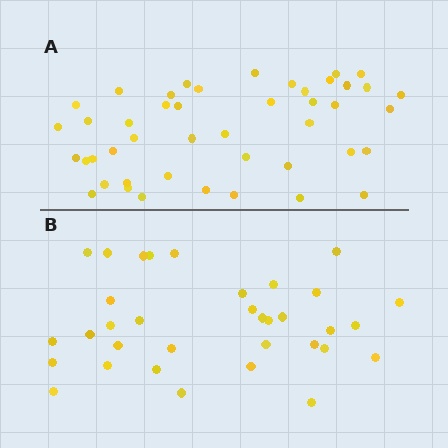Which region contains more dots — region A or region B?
Region A (the top region) has more dots.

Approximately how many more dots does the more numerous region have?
Region A has roughly 12 or so more dots than region B.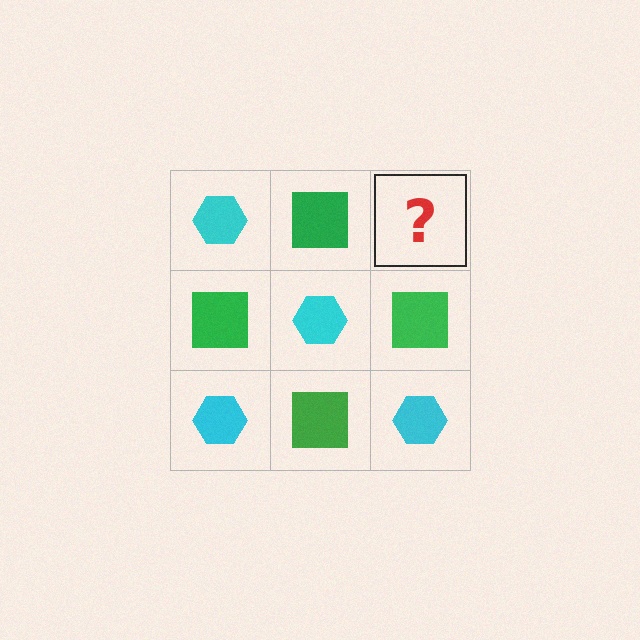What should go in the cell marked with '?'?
The missing cell should contain a cyan hexagon.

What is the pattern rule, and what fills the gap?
The rule is that it alternates cyan hexagon and green square in a checkerboard pattern. The gap should be filled with a cyan hexagon.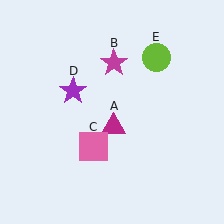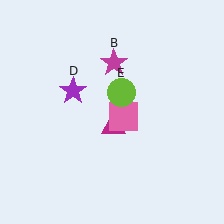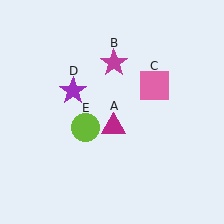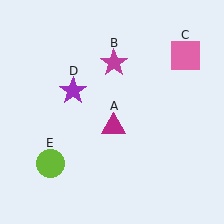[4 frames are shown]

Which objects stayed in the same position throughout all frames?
Magenta triangle (object A) and magenta star (object B) and purple star (object D) remained stationary.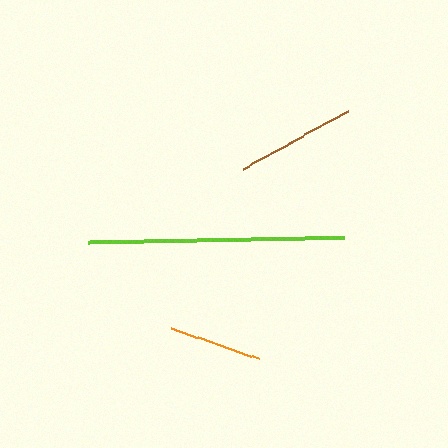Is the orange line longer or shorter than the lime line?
The lime line is longer than the orange line.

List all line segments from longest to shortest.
From longest to shortest: lime, brown, orange.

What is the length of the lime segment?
The lime segment is approximately 256 pixels long.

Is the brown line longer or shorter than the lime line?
The lime line is longer than the brown line.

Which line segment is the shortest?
The orange line is the shortest at approximately 93 pixels.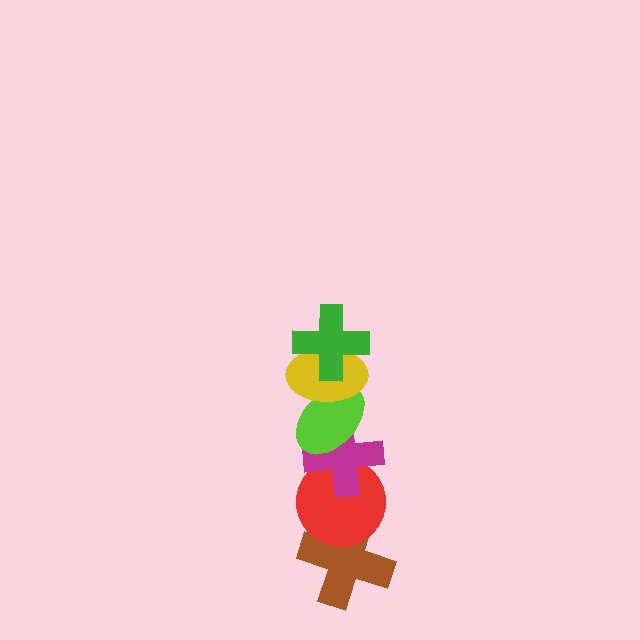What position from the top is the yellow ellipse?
The yellow ellipse is 2nd from the top.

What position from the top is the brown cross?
The brown cross is 6th from the top.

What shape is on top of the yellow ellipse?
The green cross is on top of the yellow ellipse.